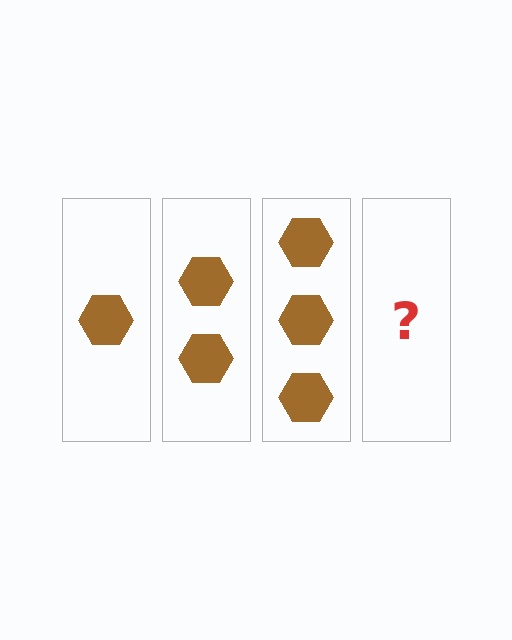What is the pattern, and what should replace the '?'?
The pattern is that each step adds one more hexagon. The '?' should be 4 hexagons.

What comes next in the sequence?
The next element should be 4 hexagons.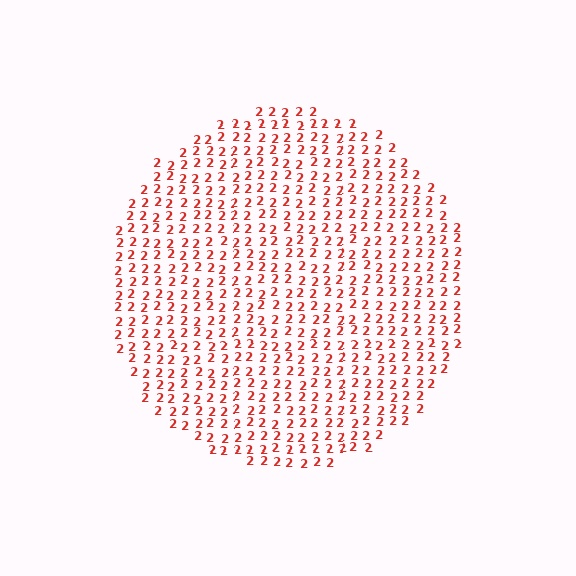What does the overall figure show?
The overall figure shows a circle.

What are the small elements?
The small elements are digit 2's.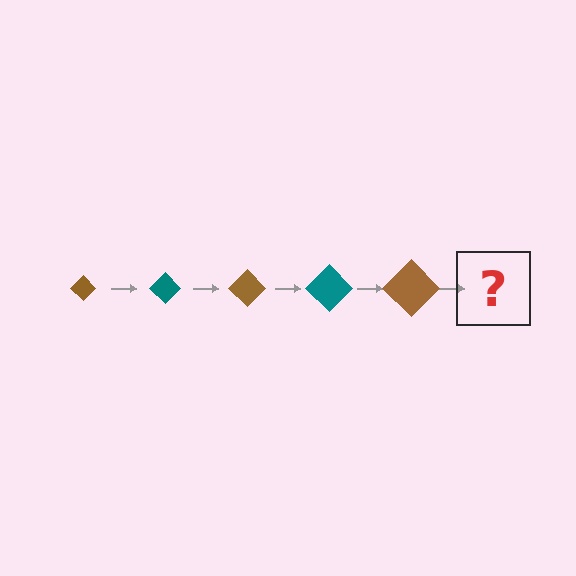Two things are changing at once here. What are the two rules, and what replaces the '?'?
The two rules are that the diamond grows larger each step and the color cycles through brown and teal. The '?' should be a teal diamond, larger than the previous one.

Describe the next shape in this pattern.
It should be a teal diamond, larger than the previous one.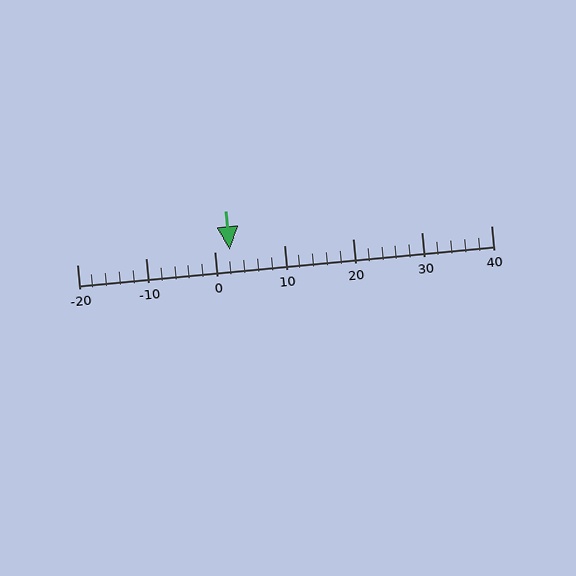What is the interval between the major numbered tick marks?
The major tick marks are spaced 10 units apart.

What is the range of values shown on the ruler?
The ruler shows values from -20 to 40.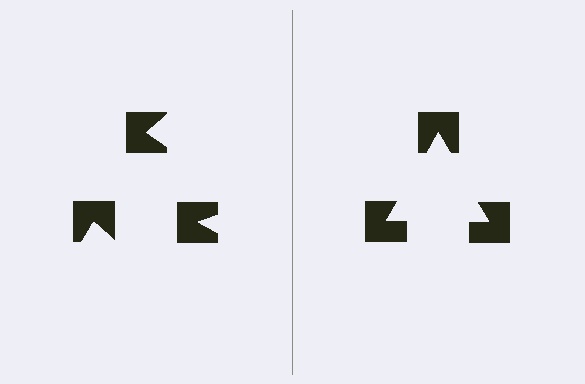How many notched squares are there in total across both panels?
6 — 3 on each side.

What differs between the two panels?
The notched squares are positioned identically on both sides; only the wedge orientations differ. On the right they align to a triangle; on the left they are misaligned.